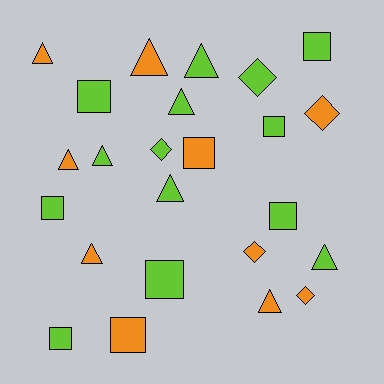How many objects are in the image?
There are 24 objects.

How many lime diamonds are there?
There are 2 lime diamonds.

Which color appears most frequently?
Lime, with 14 objects.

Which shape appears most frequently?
Triangle, with 10 objects.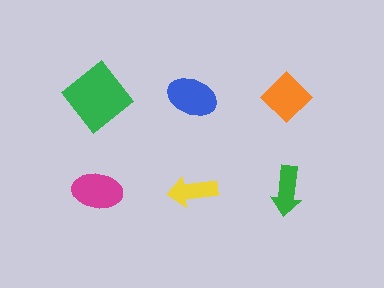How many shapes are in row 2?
3 shapes.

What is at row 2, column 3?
A green arrow.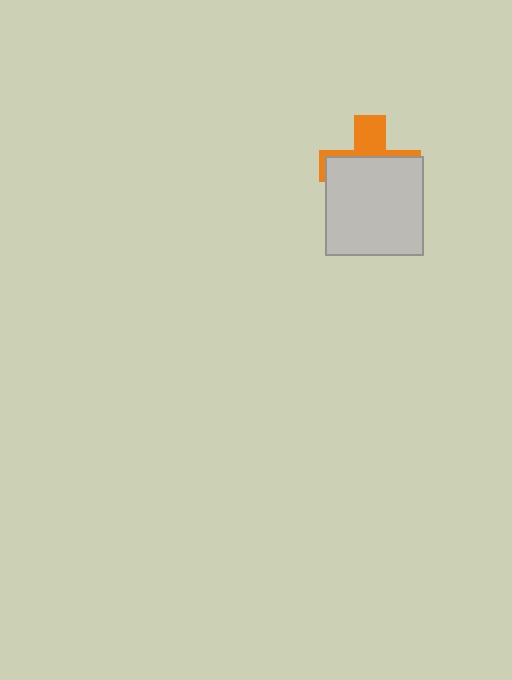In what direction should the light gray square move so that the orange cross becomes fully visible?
The light gray square should move down. That is the shortest direction to clear the overlap and leave the orange cross fully visible.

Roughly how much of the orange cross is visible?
A small part of it is visible (roughly 34%).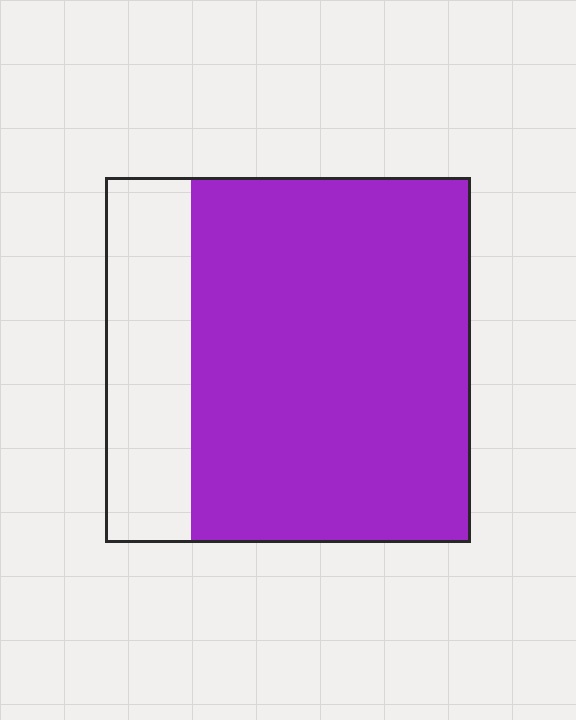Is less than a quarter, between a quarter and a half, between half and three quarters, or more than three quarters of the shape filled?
More than three quarters.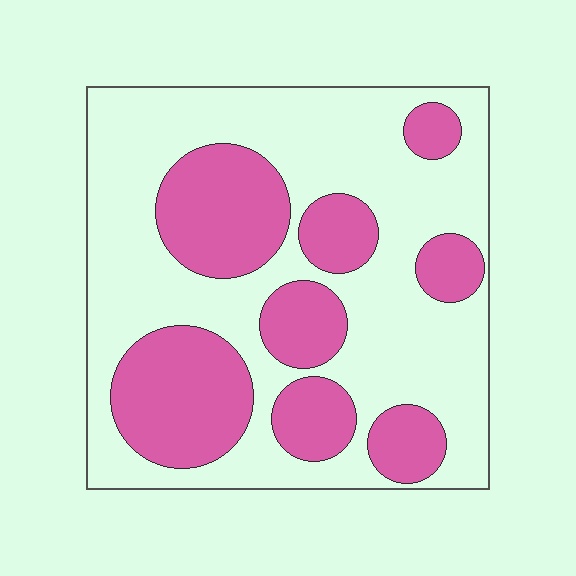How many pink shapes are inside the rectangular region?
8.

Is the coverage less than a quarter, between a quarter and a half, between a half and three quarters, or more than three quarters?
Between a quarter and a half.